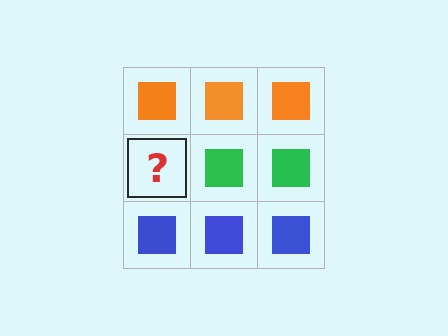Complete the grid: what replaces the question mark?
The question mark should be replaced with a green square.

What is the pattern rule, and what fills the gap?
The rule is that each row has a consistent color. The gap should be filled with a green square.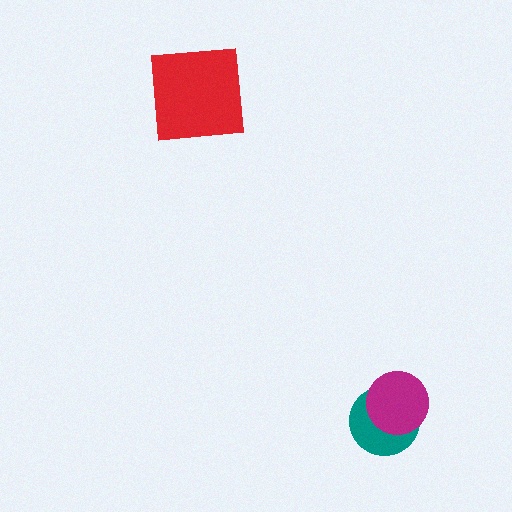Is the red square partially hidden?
No, no other shape covers it.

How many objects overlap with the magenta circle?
1 object overlaps with the magenta circle.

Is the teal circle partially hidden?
Yes, it is partially covered by another shape.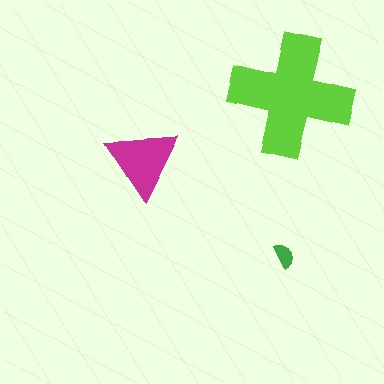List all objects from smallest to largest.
The green semicircle, the magenta triangle, the lime cross.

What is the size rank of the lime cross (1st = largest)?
1st.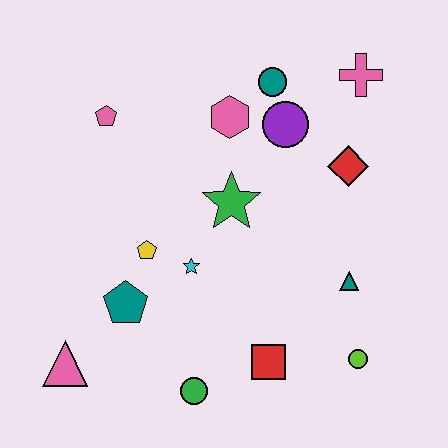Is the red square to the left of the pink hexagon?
No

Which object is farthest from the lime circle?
The pink pentagon is farthest from the lime circle.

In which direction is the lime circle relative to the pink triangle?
The lime circle is to the right of the pink triangle.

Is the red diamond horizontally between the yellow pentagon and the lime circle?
Yes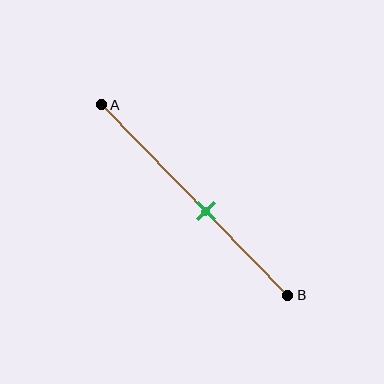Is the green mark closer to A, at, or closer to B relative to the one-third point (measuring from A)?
The green mark is closer to point B than the one-third point of segment AB.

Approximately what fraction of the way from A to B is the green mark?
The green mark is approximately 55% of the way from A to B.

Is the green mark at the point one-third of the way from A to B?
No, the mark is at about 55% from A, not at the 33% one-third point.